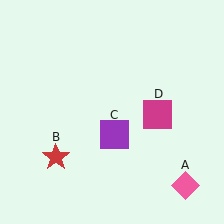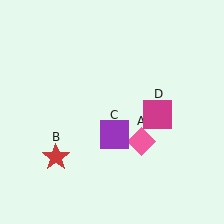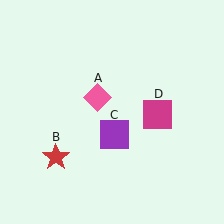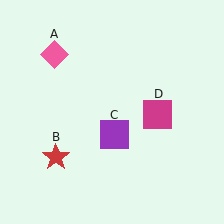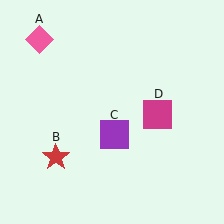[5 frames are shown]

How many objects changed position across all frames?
1 object changed position: pink diamond (object A).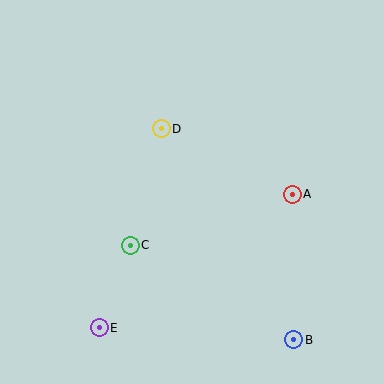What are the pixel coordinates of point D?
Point D is at (161, 129).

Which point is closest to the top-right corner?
Point A is closest to the top-right corner.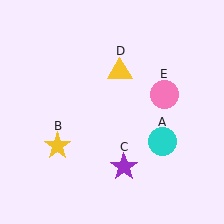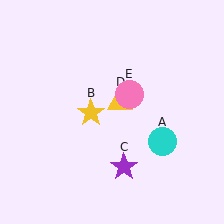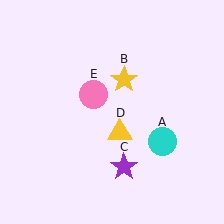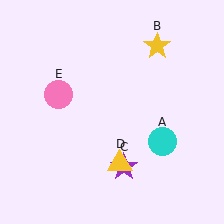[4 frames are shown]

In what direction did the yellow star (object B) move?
The yellow star (object B) moved up and to the right.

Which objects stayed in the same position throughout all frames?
Cyan circle (object A) and purple star (object C) remained stationary.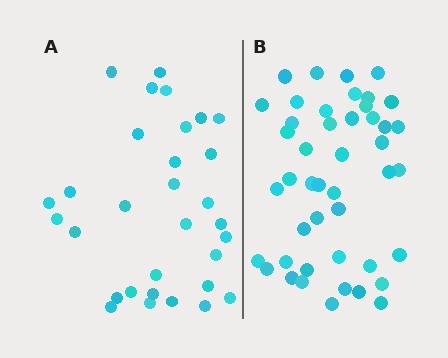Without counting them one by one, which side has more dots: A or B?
Region B (the right region) has more dots.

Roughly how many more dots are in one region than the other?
Region B has approximately 15 more dots than region A.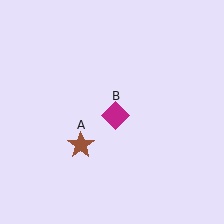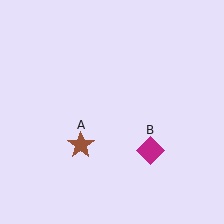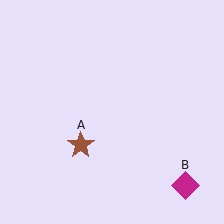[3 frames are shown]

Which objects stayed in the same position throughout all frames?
Brown star (object A) remained stationary.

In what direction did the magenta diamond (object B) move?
The magenta diamond (object B) moved down and to the right.